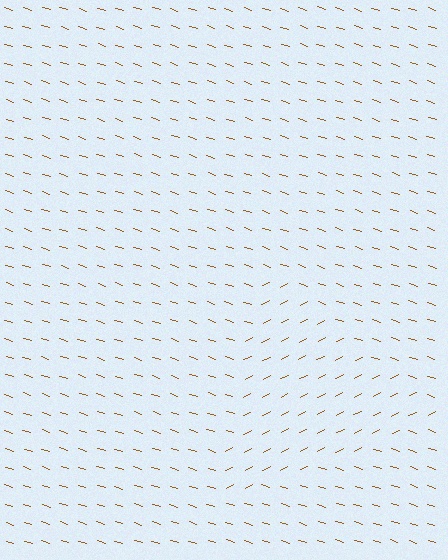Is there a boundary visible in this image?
Yes, there is a texture boundary formed by a change in line orientation.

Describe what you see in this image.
The image is filled with small brown line segments. A triangle region in the image has lines oriented differently from the surrounding lines, creating a visible texture boundary.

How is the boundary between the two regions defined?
The boundary is defined purely by a change in line orientation (approximately 45 degrees difference). All lines are the same color and thickness.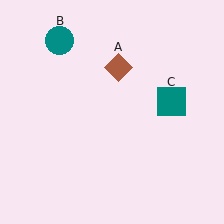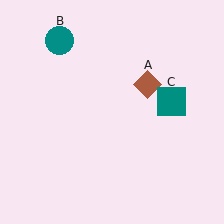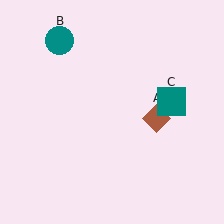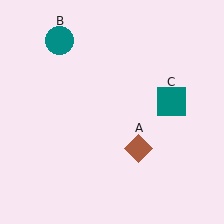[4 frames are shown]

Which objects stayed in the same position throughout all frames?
Teal circle (object B) and teal square (object C) remained stationary.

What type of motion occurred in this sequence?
The brown diamond (object A) rotated clockwise around the center of the scene.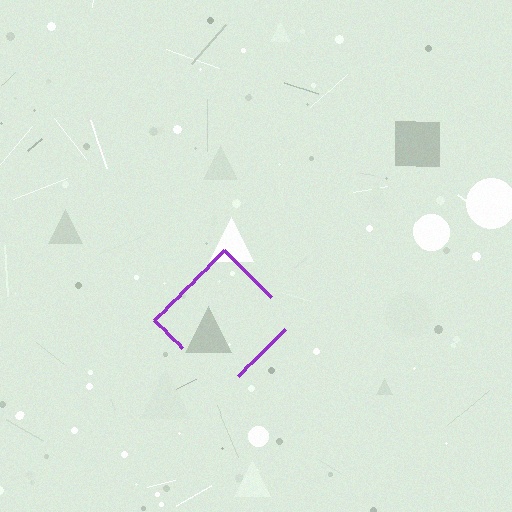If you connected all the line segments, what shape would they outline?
They would outline a diamond.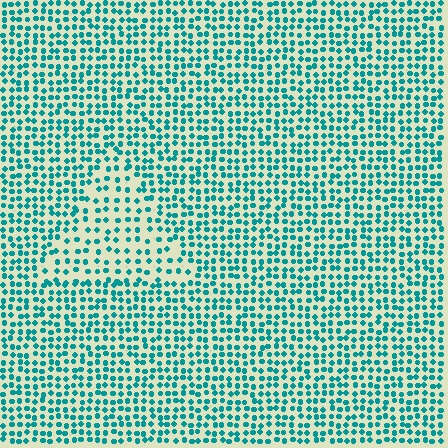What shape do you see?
I see a triangle.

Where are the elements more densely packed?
The elements are more densely packed outside the triangle boundary.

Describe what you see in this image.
The image contains small teal elements arranged at two different densities. A triangle-shaped region is visible where the elements are less densely packed than the surrounding area.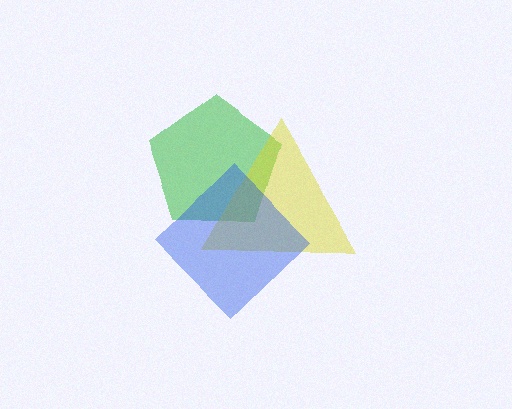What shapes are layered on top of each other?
The layered shapes are: a green pentagon, a yellow triangle, a blue diamond.